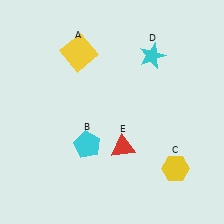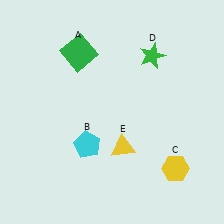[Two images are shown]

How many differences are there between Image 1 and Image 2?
There are 3 differences between the two images.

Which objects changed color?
A changed from yellow to green. D changed from cyan to green. E changed from red to yellow.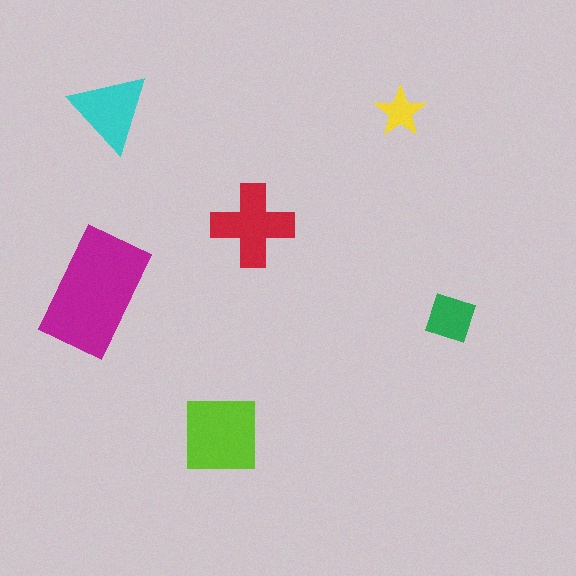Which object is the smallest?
The yellow star.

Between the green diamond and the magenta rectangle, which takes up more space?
The magenta rectangle.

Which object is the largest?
The magenta rectangle.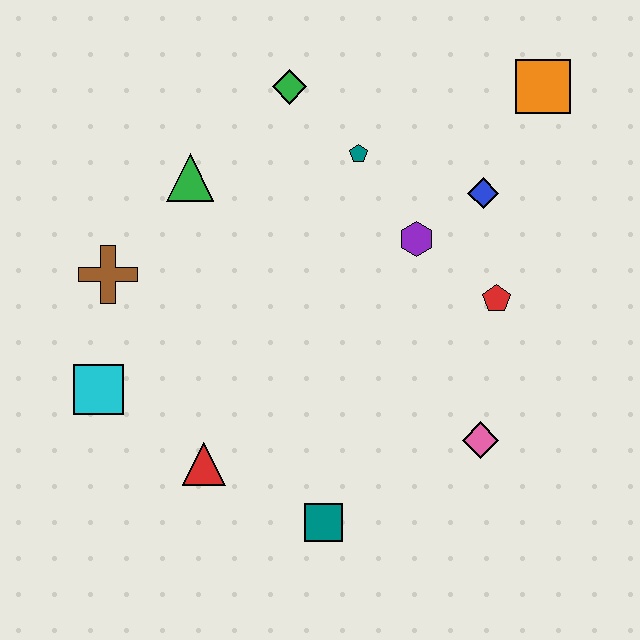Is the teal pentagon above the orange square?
No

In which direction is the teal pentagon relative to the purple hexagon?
The teal pentagon is above the purple hexagon.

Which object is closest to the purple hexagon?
The blue diamond is closest to the purple hexagon.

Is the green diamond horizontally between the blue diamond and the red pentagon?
No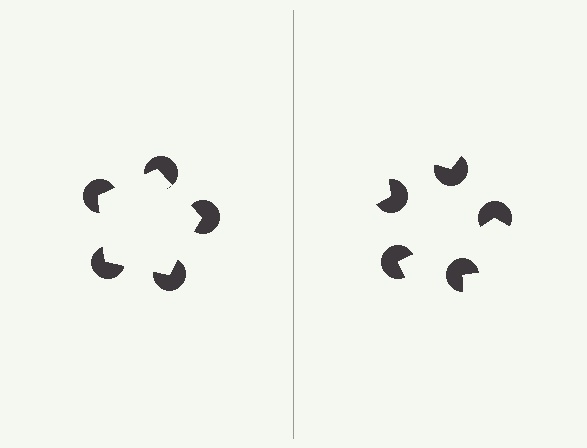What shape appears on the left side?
An illusory pentagon.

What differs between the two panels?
The pac-man discs are positioned identically on both sides; only the wedge orientations differ. On the left they align to a pentagon; on the right they are misaligned.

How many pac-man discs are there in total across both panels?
10 — 5 on each side.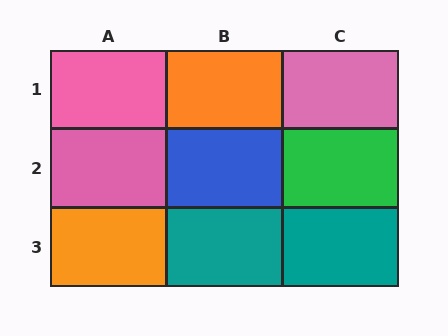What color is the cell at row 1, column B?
Orange.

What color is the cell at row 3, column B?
Teal.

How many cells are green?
1 cell is green.